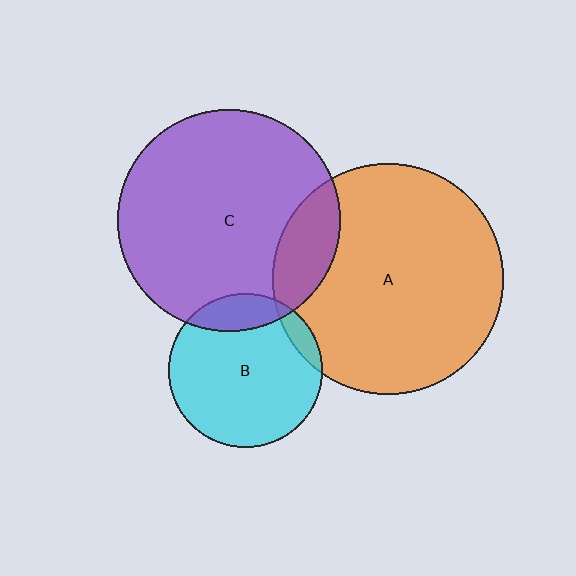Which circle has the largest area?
Circle A (orange).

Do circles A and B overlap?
Yes.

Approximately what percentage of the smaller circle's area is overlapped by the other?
Approximately 5%.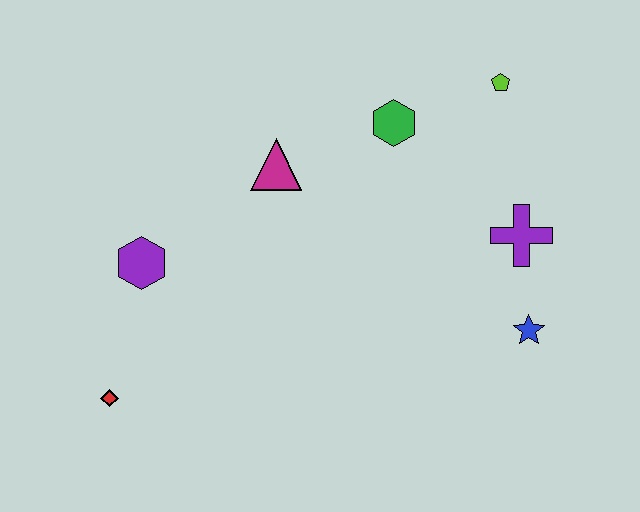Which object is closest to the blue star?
The purple cross is closest to the blue star.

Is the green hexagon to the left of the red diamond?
No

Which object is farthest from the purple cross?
The red diamond is farthest from the purple cross.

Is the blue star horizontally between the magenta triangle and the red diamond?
No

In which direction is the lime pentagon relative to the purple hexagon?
The lime pentagon is to the right of the purple hexagon.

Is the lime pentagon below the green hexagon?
No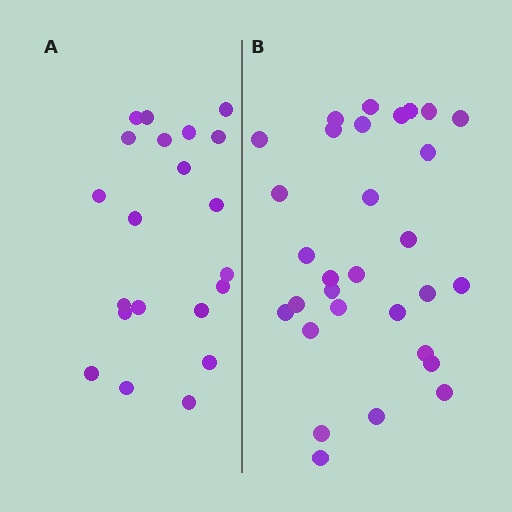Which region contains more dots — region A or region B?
Region B (the right region) has more dots.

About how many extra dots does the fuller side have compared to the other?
Region B has roughly 8 or so more dots than region A.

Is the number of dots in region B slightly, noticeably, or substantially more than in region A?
Region B has noticeably more, but not dramatically so. The ratio is roughly 1.4 to 1.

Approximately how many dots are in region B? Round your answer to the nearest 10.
About 30 dots.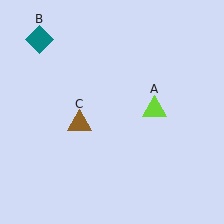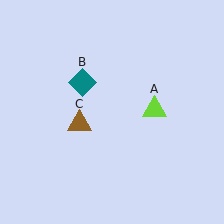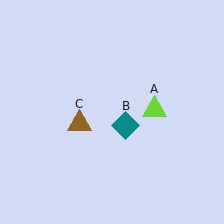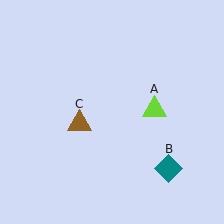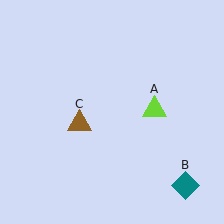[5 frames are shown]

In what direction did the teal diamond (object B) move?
The teal diamond (object B) moved down and to the right.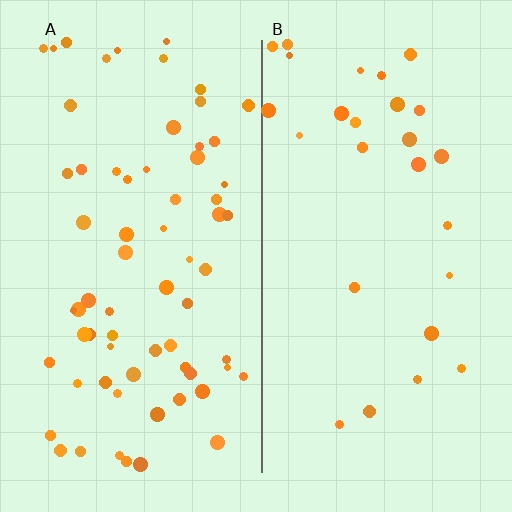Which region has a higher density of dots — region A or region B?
A (the left).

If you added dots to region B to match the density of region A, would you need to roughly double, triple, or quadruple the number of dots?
Approximately double.